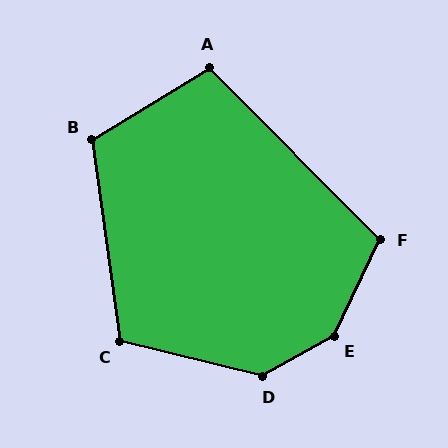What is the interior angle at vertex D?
Approximately 137 degrees (obtuse).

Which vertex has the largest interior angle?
E, at approximately 145 degrees.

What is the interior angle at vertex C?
Approximately 112 degrees (obtuse).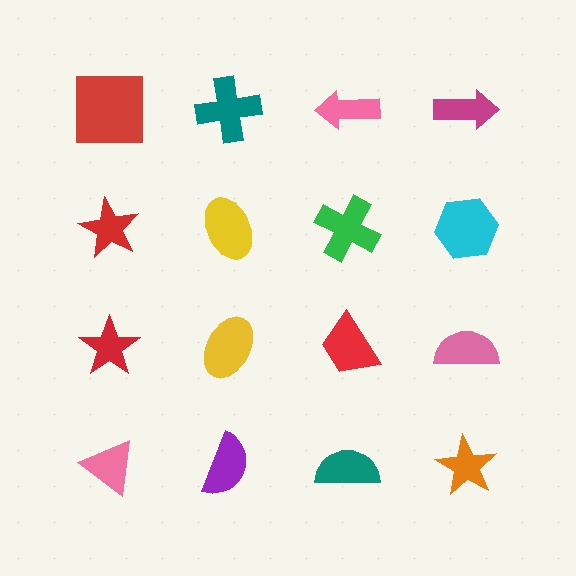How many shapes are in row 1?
4 shapes.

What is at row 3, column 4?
A pink semicircle.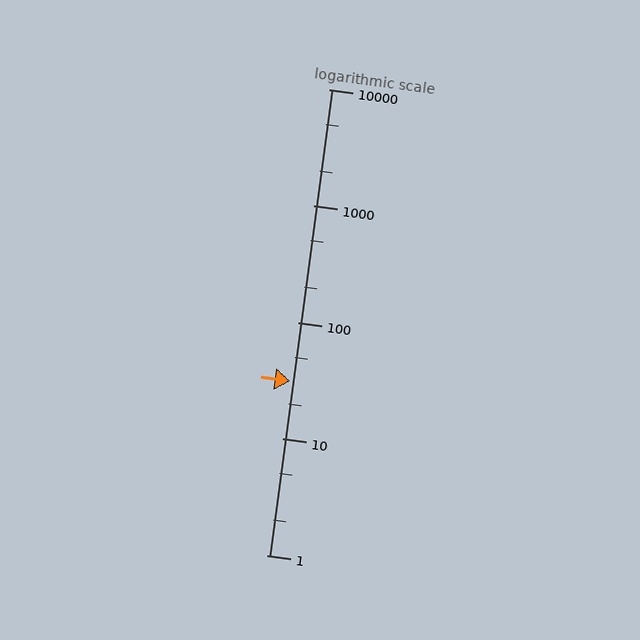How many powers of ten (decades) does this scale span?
The scale spans 4 decades, from 1 to 10000.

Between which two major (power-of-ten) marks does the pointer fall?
The pointer is between 10 and 100.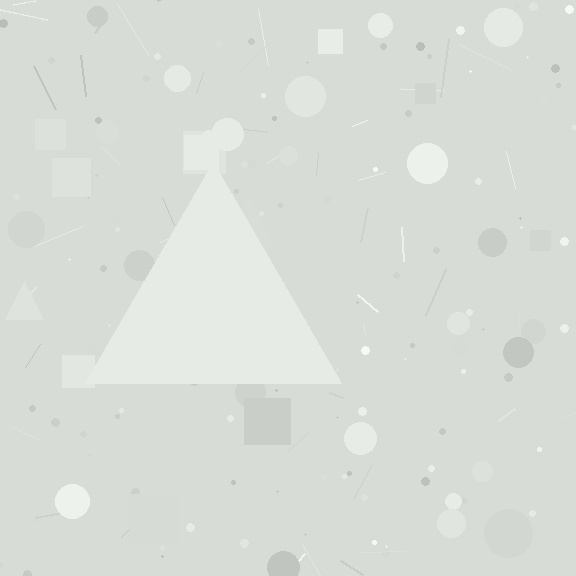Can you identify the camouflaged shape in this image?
The camouflaged shape is a triangle.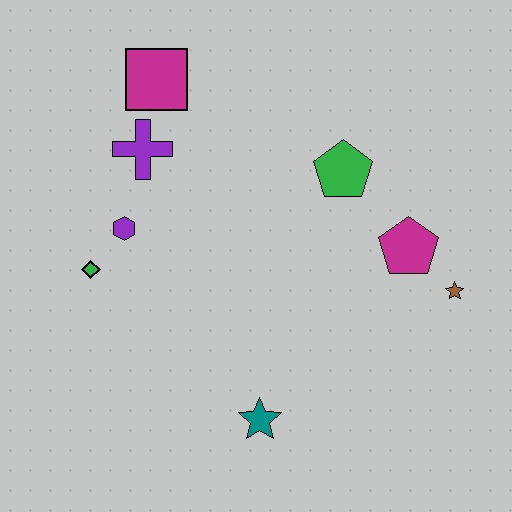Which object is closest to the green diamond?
The purple hexagon is closest to the green diamond.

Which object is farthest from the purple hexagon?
The brown star is farthest from the purple hexagon.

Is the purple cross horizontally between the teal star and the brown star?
No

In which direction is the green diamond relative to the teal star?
The green diamond is to the left of the teal star.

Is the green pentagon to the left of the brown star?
Yes